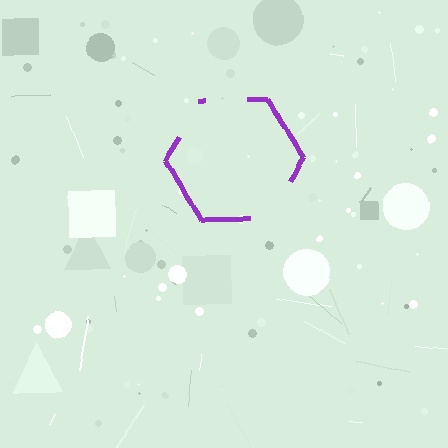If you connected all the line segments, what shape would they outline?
They would outline a hexagon.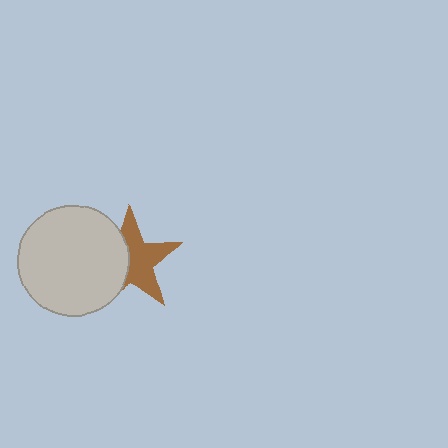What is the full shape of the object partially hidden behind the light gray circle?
The partially hidden object is a brown star.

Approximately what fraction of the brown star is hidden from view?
Roughly 41% of the brown star is hidden behind the light gray circle.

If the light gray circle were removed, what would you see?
You would see the complete brown star.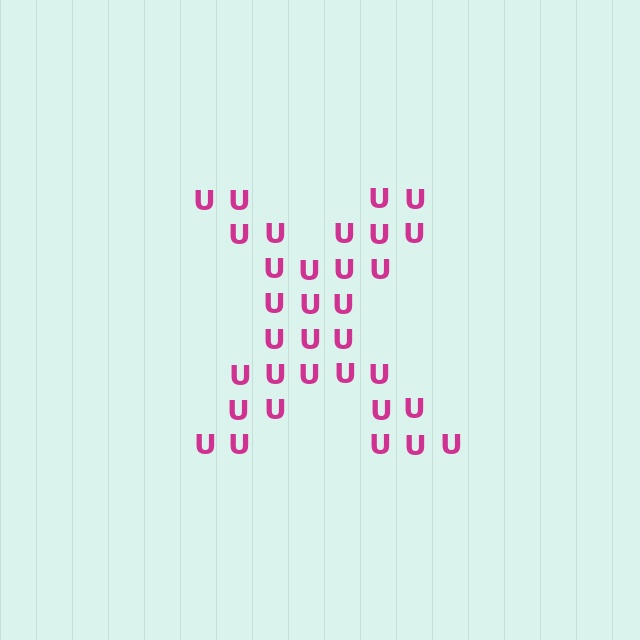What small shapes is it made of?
It is made of small letter U's.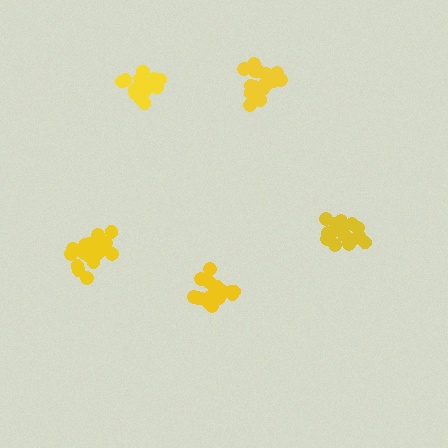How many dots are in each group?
Group 1: 20 dots, Group 2: 20 dots, Group 3: 18 dots, Group 4: 14 dots, Group 5: 20 dots (92 total).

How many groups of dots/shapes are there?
There are 5 groups.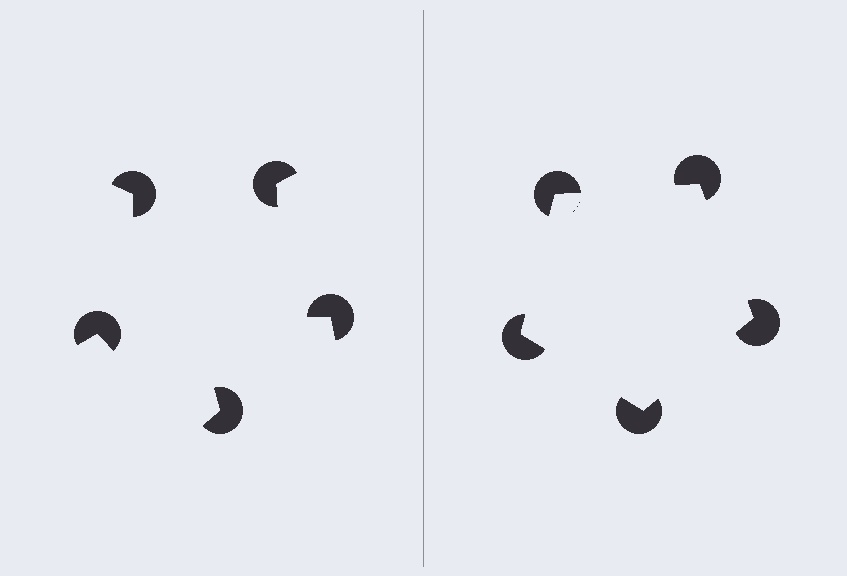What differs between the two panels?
The pac-man discs are positioned identically on both sides; only the wedge orientations differ. On the right they align to a pentagon; on the left they are misaligned.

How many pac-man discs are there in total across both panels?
10 — 5 on each side.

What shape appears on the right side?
An illusory pentagon.